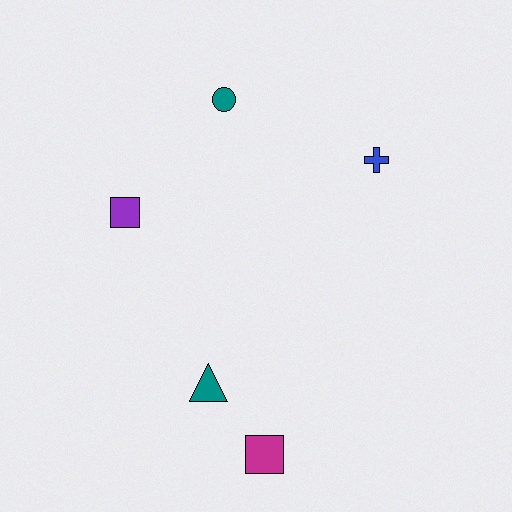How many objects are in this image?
There are 5 objects.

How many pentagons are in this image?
There are no pentagons.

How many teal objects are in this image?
There are 2 teal objects.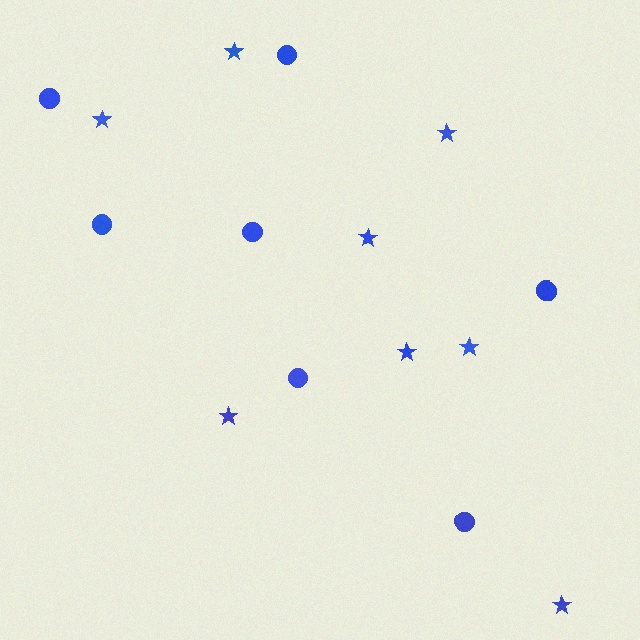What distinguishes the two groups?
There are 2 groups: one group of circles (7) and one group of stars (8).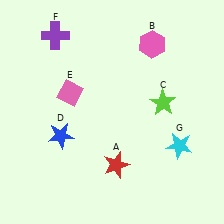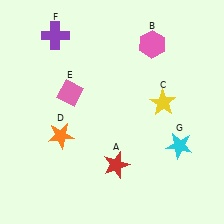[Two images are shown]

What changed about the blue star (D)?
In Image 1, D is blue. In Image 2, it changed to orange.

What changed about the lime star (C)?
In Image 1, C is lime. In Image 2, it changed to yellow.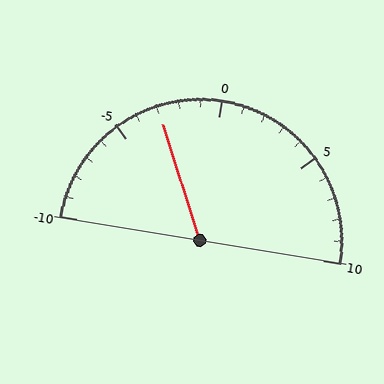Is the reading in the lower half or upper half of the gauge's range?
The reading is in the lower half of the range (-10 to 10).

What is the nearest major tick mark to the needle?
The nearest major tick mark is -5.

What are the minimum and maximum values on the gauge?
The gauge ranges from -10 to 10.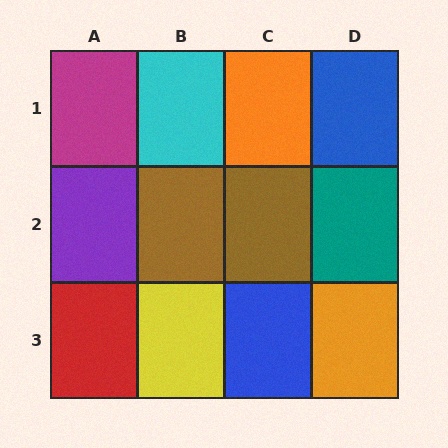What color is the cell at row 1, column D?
Blue.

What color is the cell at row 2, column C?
Brown.